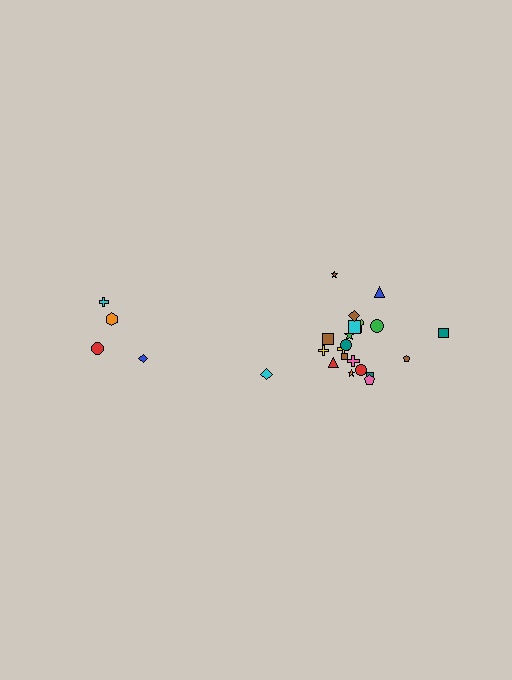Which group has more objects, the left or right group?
The right group.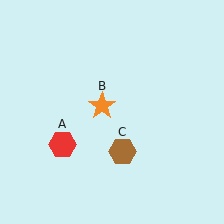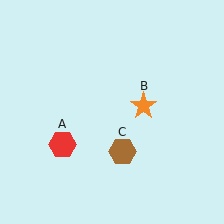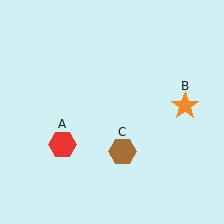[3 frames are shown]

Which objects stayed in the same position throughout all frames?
Red hexagon (object A) and brown hexagon (object C) remained stationary.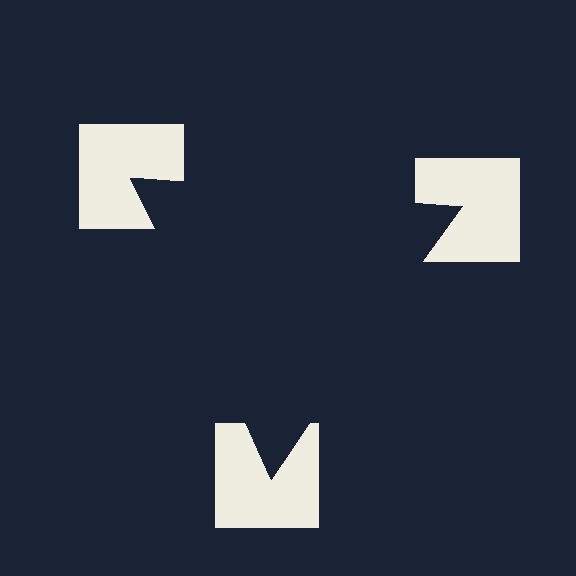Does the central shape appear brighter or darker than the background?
It typically appears slightly darker than the background, even though no actual brightness change is drawn.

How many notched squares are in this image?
There are 3 — one at each vertex of the illusory triangle.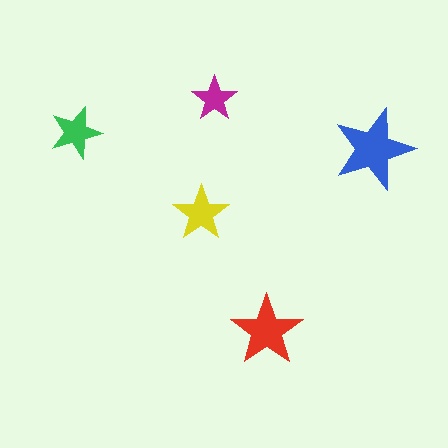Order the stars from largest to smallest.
the blue one, the red one, the yellow one, the green one, the magenta one.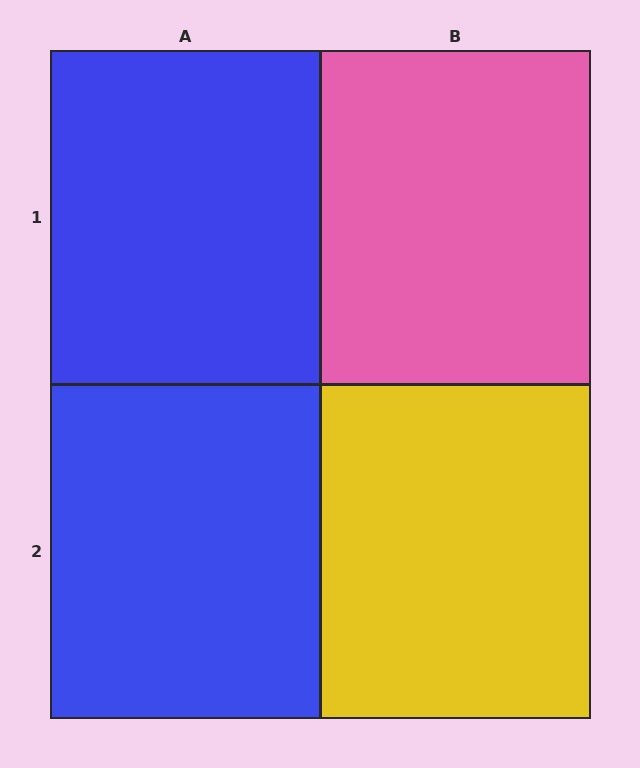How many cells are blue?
2 cells are blue.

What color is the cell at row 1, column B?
Pink.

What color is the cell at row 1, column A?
Blue.